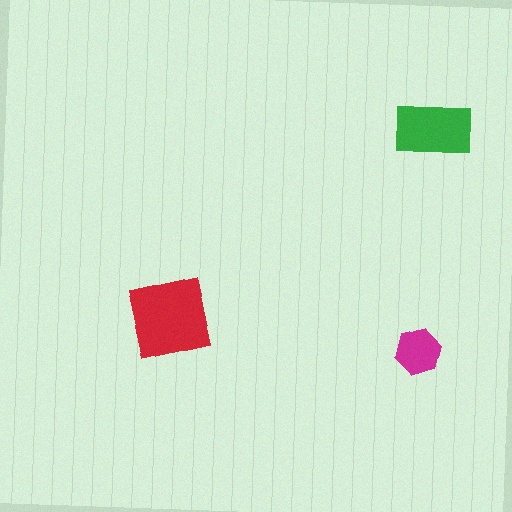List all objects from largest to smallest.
The red square, the green rectangle, the magenta hexagon.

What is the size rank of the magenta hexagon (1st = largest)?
3rd.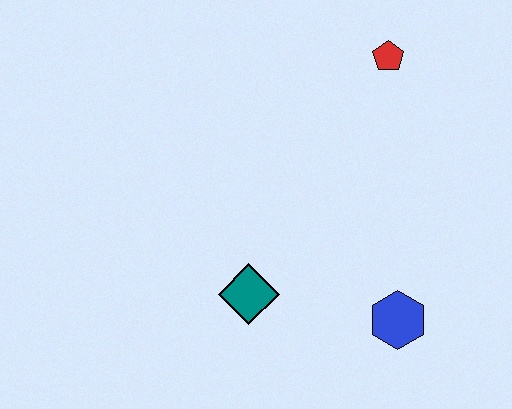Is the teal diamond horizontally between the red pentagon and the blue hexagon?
No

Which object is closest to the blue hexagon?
The teal diamond is closest to the blue hexagon.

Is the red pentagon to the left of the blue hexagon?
Yes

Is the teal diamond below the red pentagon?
Yes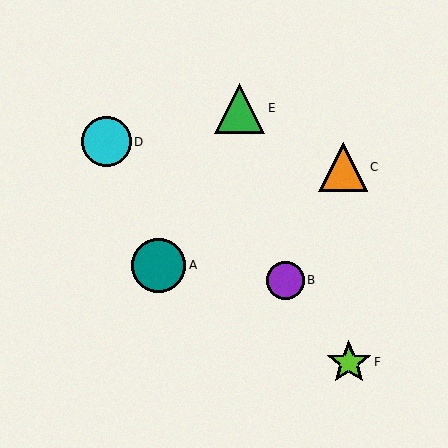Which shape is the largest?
The teal circle (labeled A) is the largest.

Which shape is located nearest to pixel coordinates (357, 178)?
The orange triangle (labeled C) at (343, 167) is nearest to that location.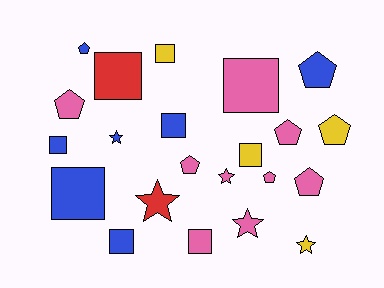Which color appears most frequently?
Pink, with 9 objects.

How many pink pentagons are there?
There are 5 pink pentagons.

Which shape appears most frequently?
Square, with 9 objects.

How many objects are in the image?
There are 22 objects.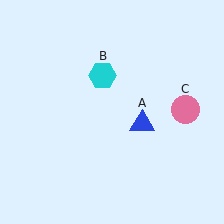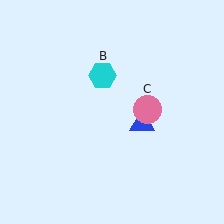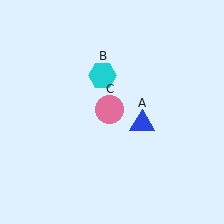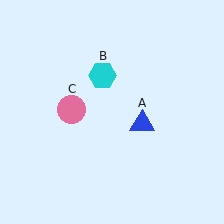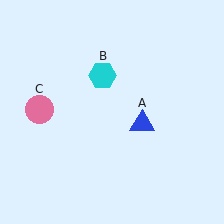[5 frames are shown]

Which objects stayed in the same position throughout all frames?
Blue triangle (object A) and cyan hexagon (object B) remained stationary.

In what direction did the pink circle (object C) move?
The pink circle (object C) moved left.